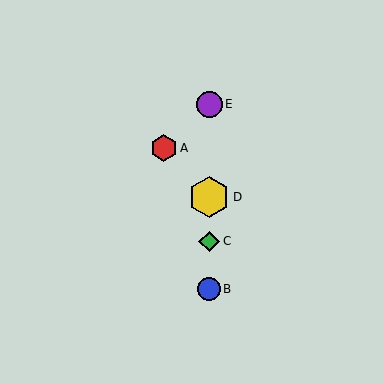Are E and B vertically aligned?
Yes, both are at x≈209.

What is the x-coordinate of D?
Object D is at x≈209.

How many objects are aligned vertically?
4 objects (B, C, D, E) are aligned vertically.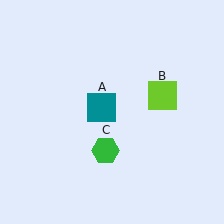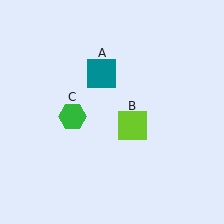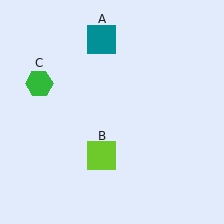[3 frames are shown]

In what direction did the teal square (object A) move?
The teal square (object A) moved up.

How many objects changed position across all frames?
3 objects changed position: teal square (object A), lime square (object B), green hexagon (object C).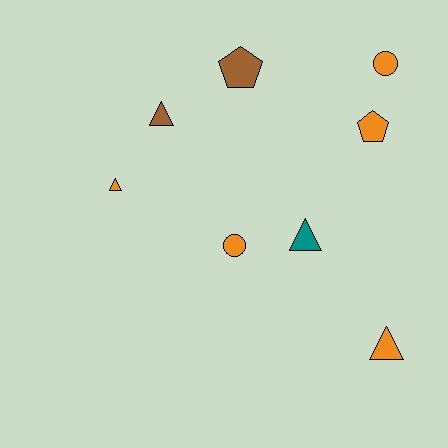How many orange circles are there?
There are 2 orange circles.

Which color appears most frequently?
Orange, with 5 objects.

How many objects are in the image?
There are 8 objects.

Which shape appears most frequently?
Triangle, with 4 objects.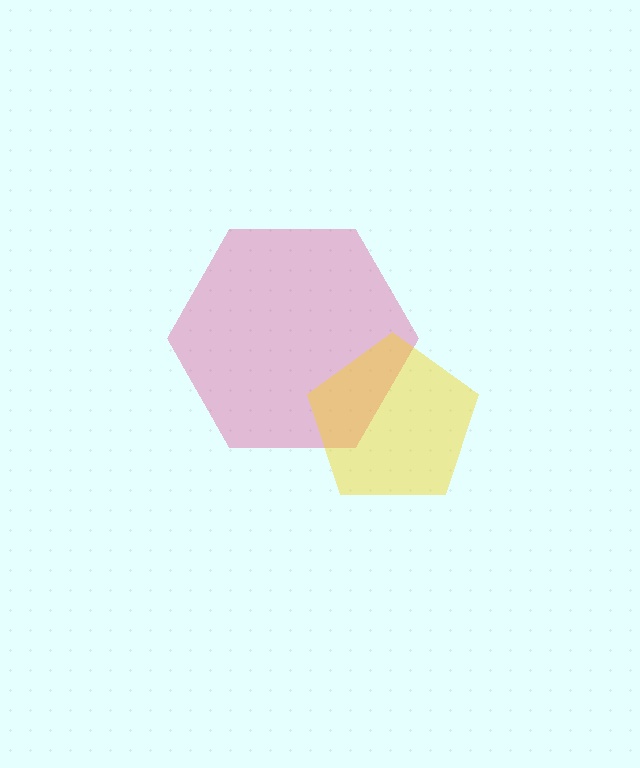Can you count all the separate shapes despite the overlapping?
Yes, there are 2 separate shapes.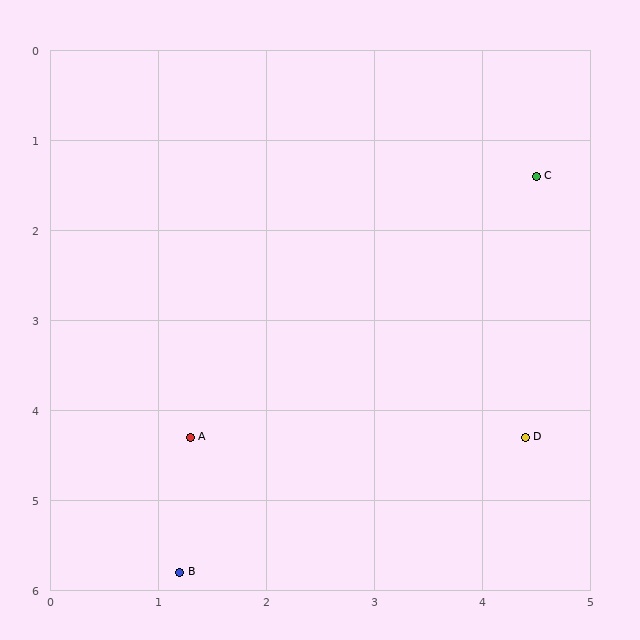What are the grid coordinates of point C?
Point C is at approximately (4.5, 1.4).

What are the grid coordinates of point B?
Point B is at approximately (1.2, 5.8).